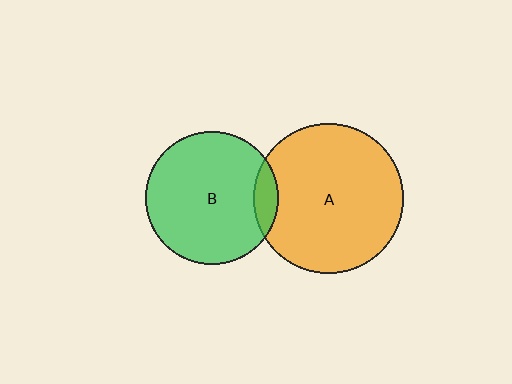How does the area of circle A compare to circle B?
Approximately 1.3 times.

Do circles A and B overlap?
Yes.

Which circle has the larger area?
Circle A (orange).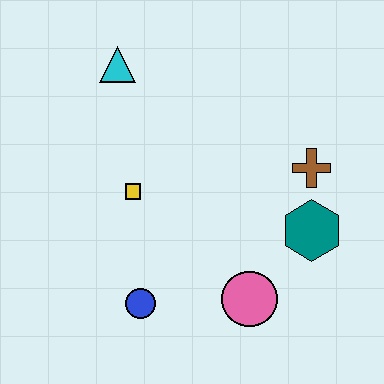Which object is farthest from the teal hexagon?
The cyan triangle is farthest from the teal hexagon.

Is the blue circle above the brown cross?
No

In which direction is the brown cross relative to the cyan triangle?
The brown cross is to the right of the cyan triangle.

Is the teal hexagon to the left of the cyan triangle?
No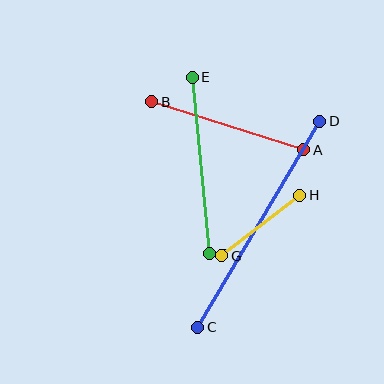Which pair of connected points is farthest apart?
Points C and D are farthest apart.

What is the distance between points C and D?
The distance is approximately 240 pixels.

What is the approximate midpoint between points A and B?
The midpoint is at approximately (228, 126) pixels.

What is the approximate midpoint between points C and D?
The midpoint is at approximately (259, 224) pixels.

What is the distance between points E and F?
The distance is approximately 178 pixels.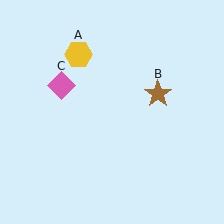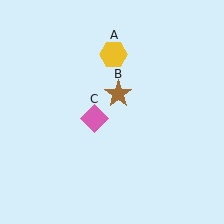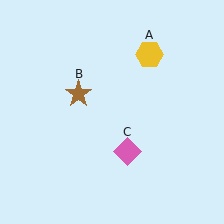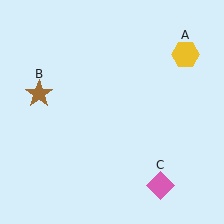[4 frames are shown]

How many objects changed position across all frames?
3 objects changed position: yellow hexagon (object A), brown star (object B), pink diamond (object C).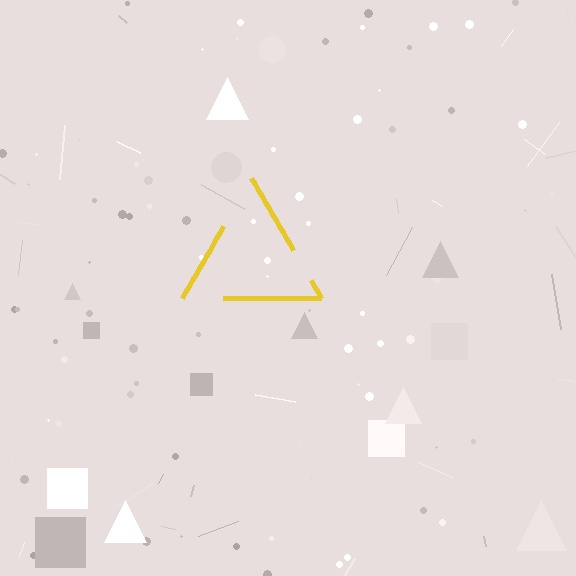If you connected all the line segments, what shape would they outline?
They would outline a triangle.